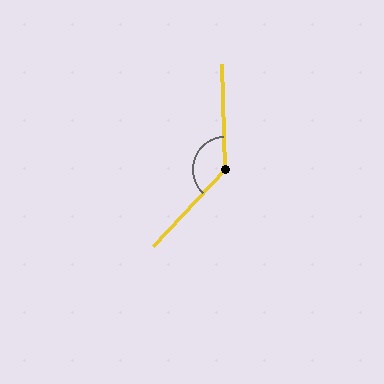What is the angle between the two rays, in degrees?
Approximately 136 degrees.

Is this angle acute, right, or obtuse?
It is obtuse.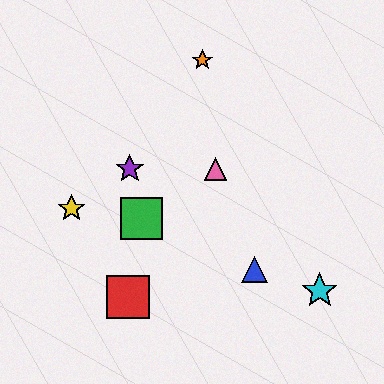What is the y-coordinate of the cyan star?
The cyan star is at y≈291.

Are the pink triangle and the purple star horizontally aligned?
Yes, both are at y≈169.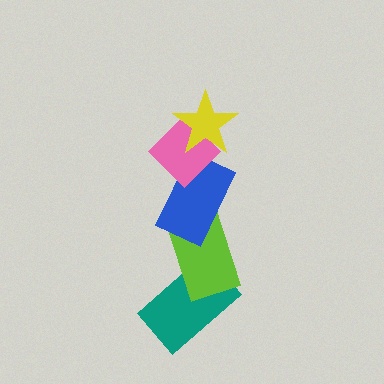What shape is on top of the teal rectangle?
The lime rectangle is on top of the teal rectangle.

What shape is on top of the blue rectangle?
The pink diamond is on top of the blue rectangle.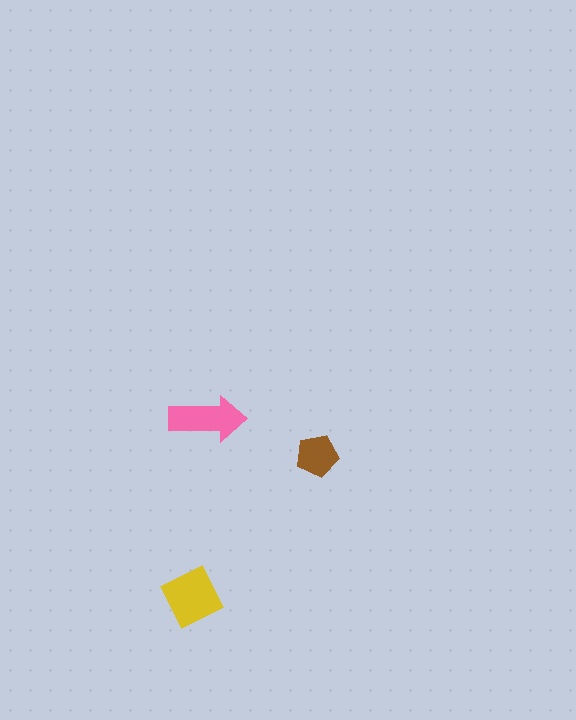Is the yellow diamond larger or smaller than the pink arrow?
Larger.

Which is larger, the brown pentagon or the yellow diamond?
The yellow diamond.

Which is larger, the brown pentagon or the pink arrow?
The pink arrow.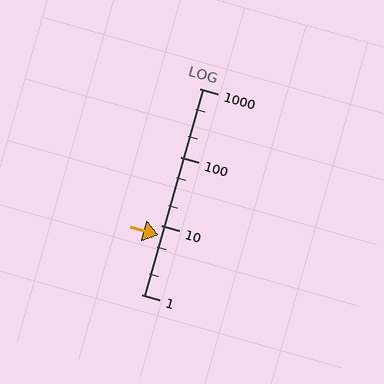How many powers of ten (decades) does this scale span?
The scale spans 3 decades, from 1 to 1000.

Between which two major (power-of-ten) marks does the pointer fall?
The pointer is between 1 and 10.